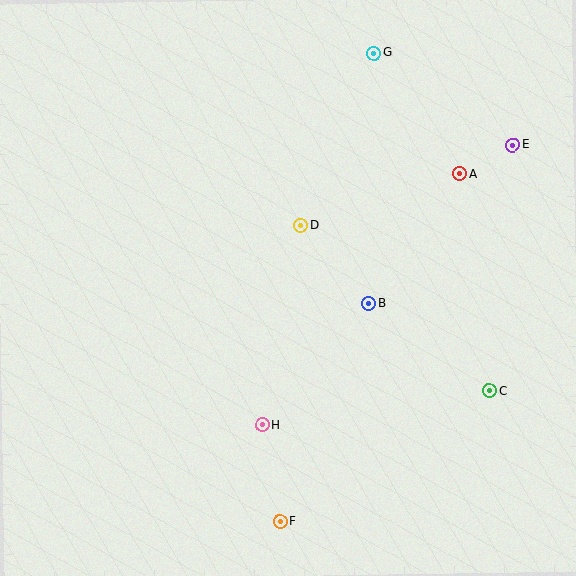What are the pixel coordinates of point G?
Point G is at (374, 53).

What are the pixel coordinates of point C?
Point C is at (489, 391).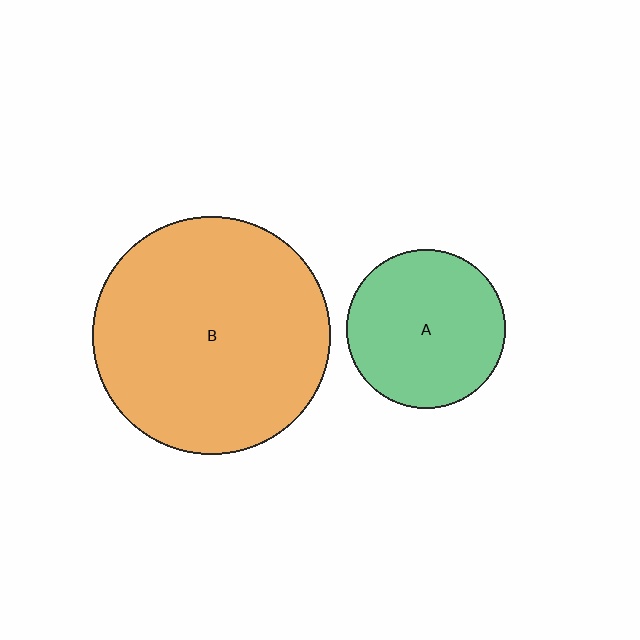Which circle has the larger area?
Circle B (orange).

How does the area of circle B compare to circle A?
Approximately 2.2 times.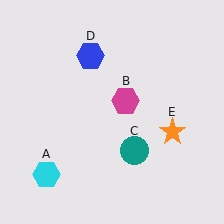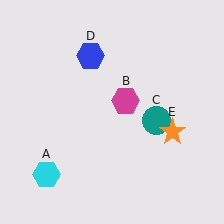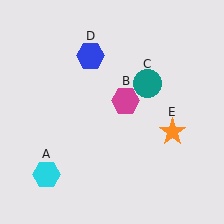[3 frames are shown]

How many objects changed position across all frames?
1 object changed position: teal circle (object C).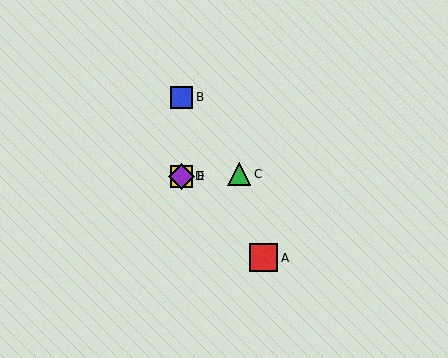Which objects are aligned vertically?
Objects B, D, E are aligned vertically.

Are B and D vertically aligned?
Yes, both are at x≈181.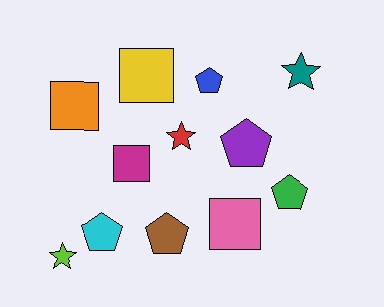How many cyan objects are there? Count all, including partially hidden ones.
There is 1 cyan object.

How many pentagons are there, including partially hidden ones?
There are 5 pentagons.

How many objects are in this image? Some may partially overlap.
There are 12 objects.